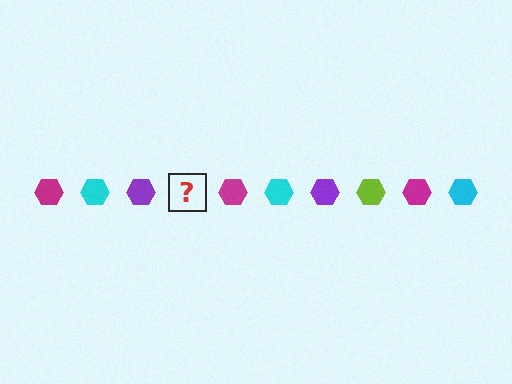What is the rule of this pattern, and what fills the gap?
The rule is that the pattern cycles through magenta, cyan, purple, lime hexagons. The gap should be filled with a lime hexagon.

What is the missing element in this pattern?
The missing element is a lime hexagon.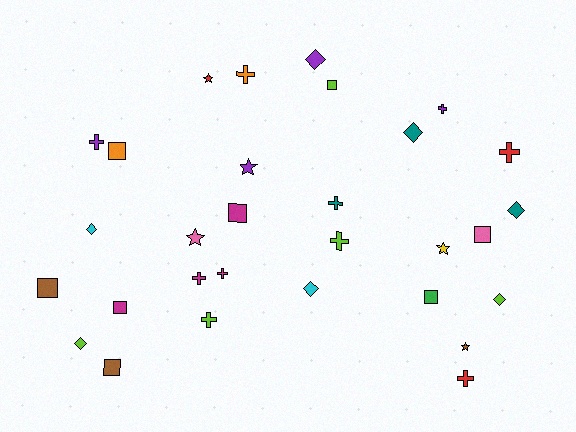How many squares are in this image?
There are 8 squares.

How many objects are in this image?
There are 30 objects.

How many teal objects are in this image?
There are 3 teal objects.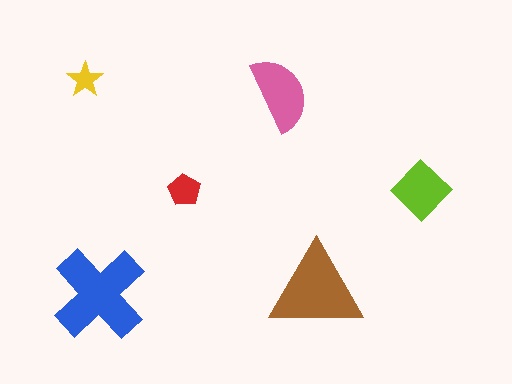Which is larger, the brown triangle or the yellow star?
The brown triangle.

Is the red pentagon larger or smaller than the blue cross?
Smaller.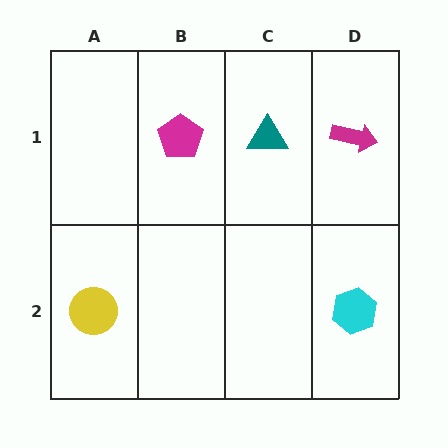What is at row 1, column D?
A magenta arrow.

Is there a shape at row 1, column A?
No, that cell is empty.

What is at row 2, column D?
A cyan hexagon.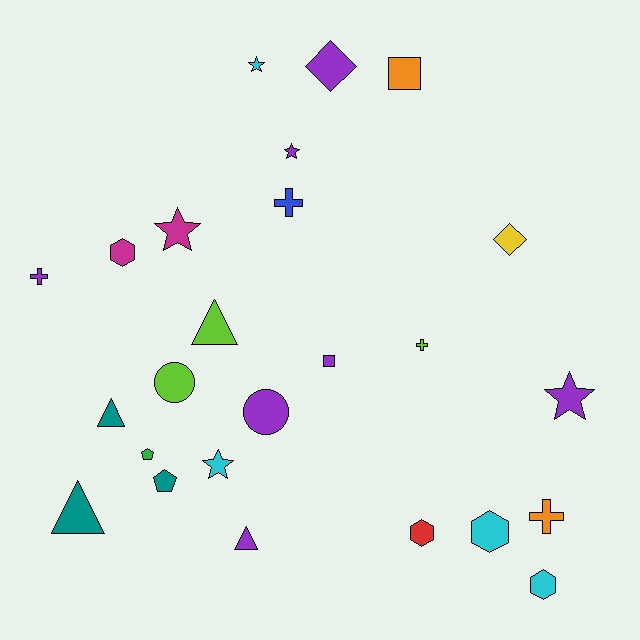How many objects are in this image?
There are 25 objects.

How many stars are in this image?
There are 5 stars.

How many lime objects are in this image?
There are 3 lime objects.